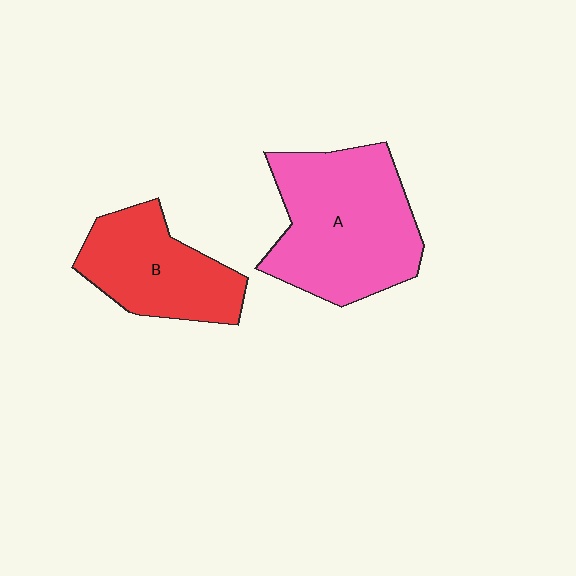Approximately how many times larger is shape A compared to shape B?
Approximately 1.5 times.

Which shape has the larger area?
Shape A (pink).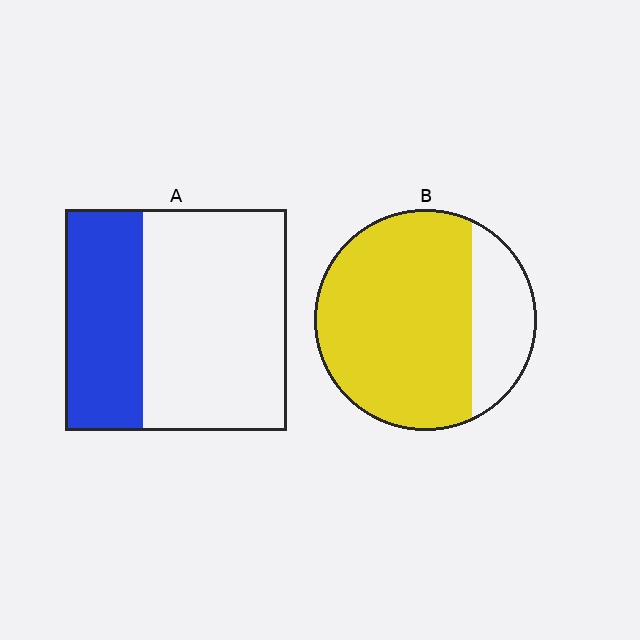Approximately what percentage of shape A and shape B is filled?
A is approximately 35% and B is approximately 75%.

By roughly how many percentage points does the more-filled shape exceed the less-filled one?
By roughly 40 percentage points (B over A).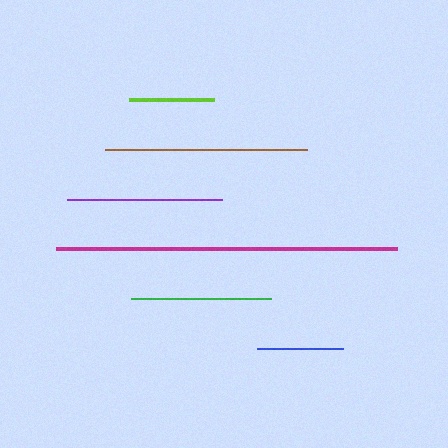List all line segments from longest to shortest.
From longest to shortest: magenta, brown, purple, green, blue, lime.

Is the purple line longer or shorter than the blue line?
The purple line is longer than the blue line.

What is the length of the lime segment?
The lime segment is approximately 85 pixels long.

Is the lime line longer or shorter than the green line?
The green line is longer than the lime line.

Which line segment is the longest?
The magenta line is the longest at approximately 341 pixels.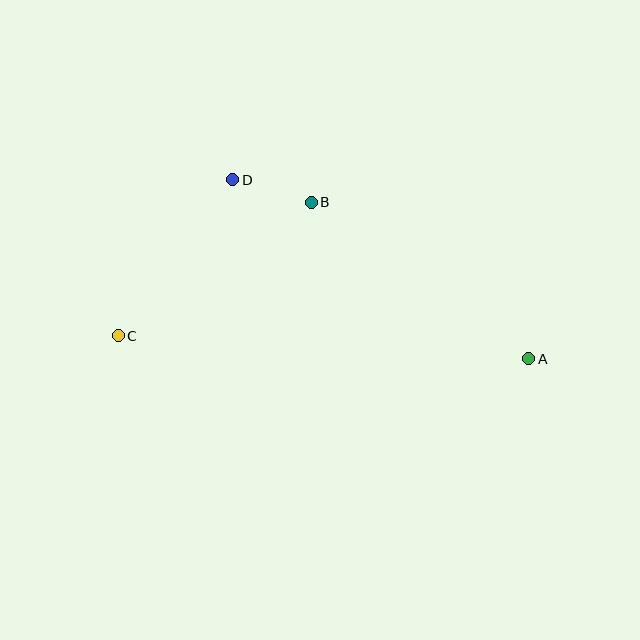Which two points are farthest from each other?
Points A and C are farthest from each other.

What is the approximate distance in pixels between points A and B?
The distance between A and B is approximately 268 pixels.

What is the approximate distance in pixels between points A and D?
The distance between A and D is approximately 346 pixels.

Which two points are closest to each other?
Points B and D are closest to each other.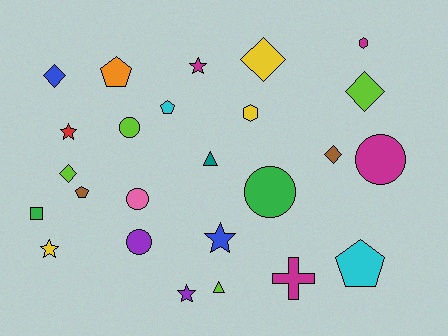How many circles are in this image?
There are 5 circles.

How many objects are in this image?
There are 25 objects.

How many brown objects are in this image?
There are 2 brown objects.